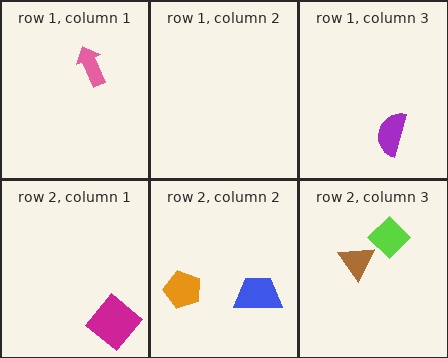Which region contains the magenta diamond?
The row 2, column 1 region.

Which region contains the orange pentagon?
The row 2, column 2 region.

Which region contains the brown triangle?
The row 2, column 3 region.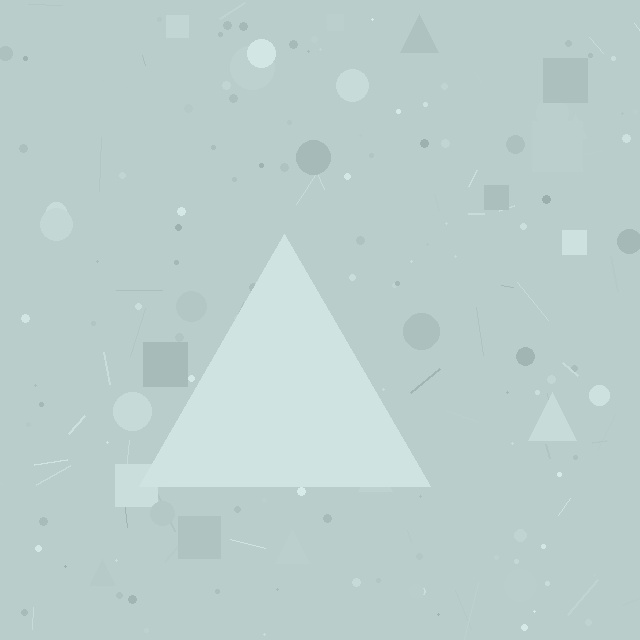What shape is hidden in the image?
A triangle is hidden in the image.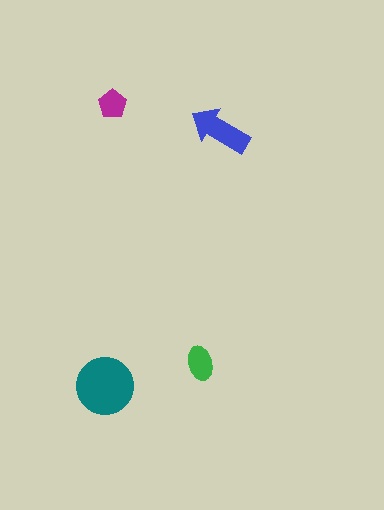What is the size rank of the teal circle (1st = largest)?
1st.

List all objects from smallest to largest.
The magenta pentagon, the green ellipse, the blue arrow, the teal circle.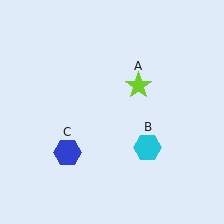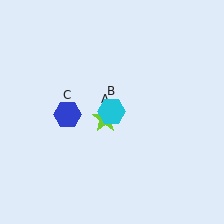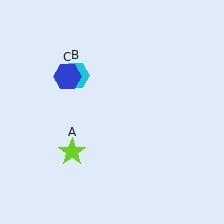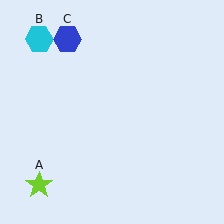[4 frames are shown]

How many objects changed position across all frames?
3 objects changed position: lime star (object A), cyan hexagon (object B), blue hexagon (object C).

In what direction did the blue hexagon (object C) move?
The blue hexagon (object C) moved up.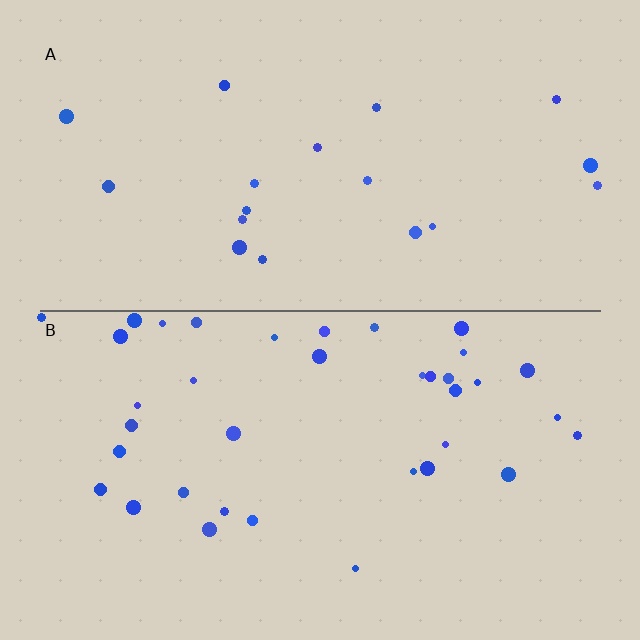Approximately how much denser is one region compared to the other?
Approximately 2.0× — region B over region A.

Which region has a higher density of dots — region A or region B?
B (the bottom).